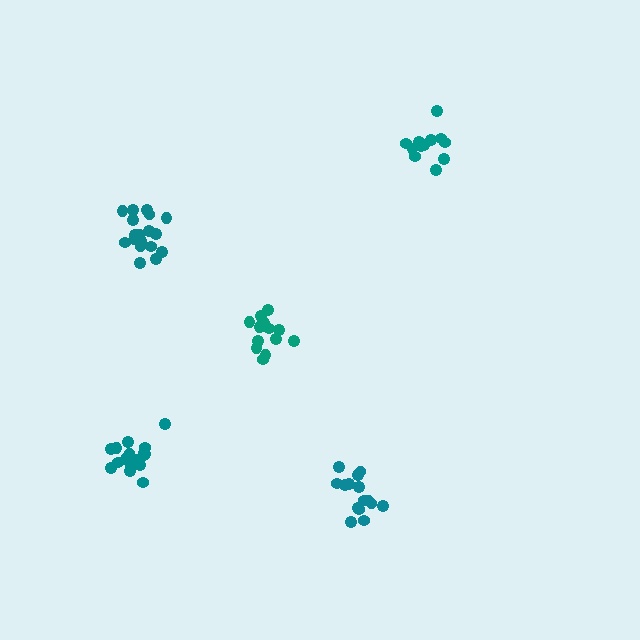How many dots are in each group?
Group 1: 15 dots, Group 2: 18 dots, Group 3: 12 dots, Group 4: 18 dots, Group 5: 14 dots (77 total).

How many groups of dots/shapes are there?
There are 5 groups.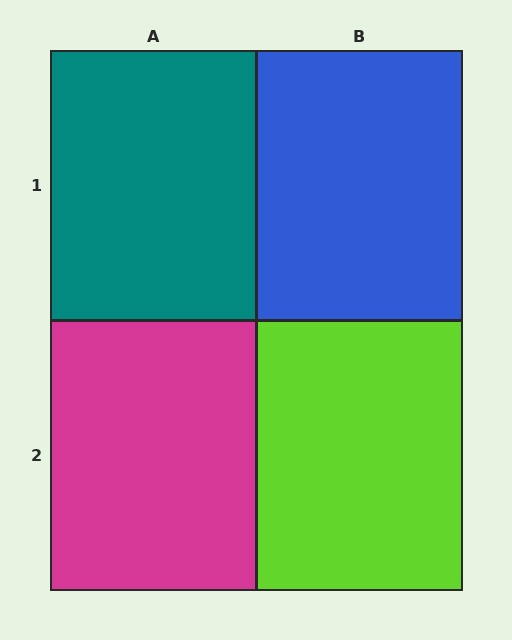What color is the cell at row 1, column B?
Blue.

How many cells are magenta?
1 cell is magenta.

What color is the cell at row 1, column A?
Teal.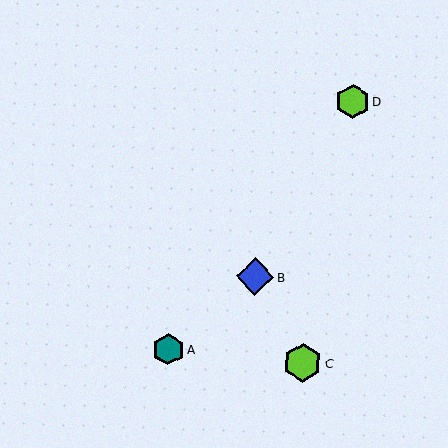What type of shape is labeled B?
Shape B is a blue diamond.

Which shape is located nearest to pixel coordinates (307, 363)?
The lime hexagon (labeled C) at (302, 362) is nearest to that location.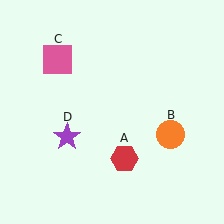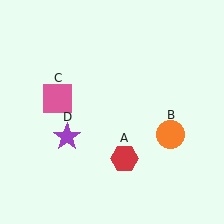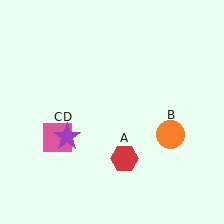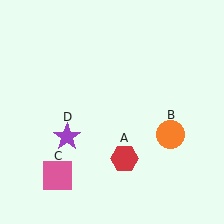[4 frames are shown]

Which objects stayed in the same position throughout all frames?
Red hexagon (object A) and orange circle (object B) and purple star (object D) remained stationary.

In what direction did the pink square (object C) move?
The pink square (object C) moved down.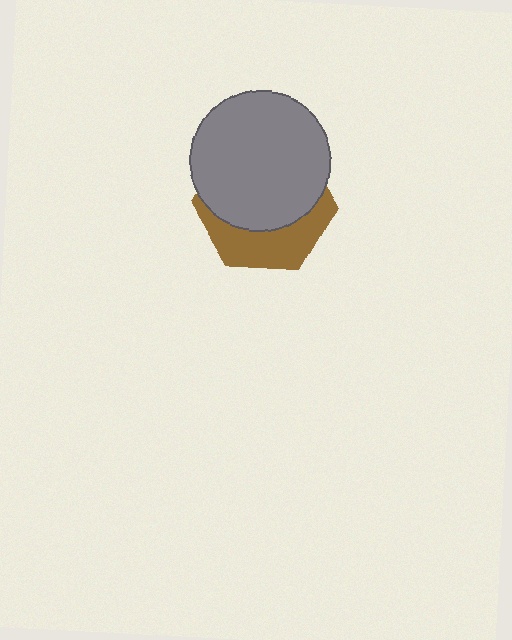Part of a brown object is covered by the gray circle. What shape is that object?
It is a hexagon.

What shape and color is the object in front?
The object in front is a gray circle.